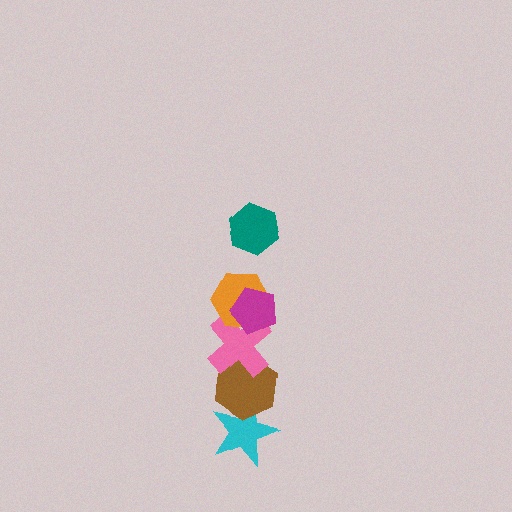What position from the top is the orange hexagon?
The orange hexagon is 3rd from the top.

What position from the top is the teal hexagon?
The teal hexagon is 1st from the top.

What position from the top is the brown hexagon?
The brown hexagon is 5th from the top.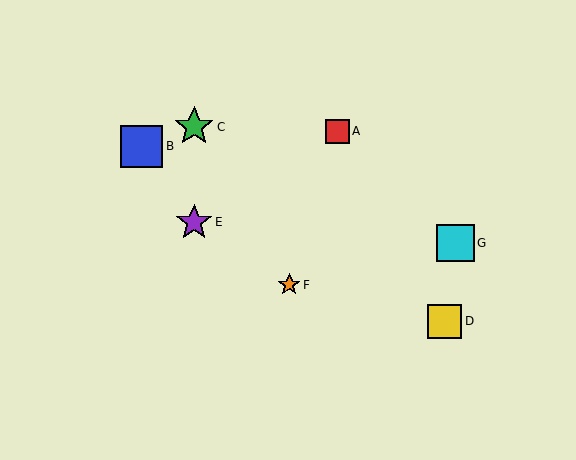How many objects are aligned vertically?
2 objects (C, E) are aligned vertically.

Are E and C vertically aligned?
Yes, both are at x≈194.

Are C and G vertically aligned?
No, C is at x≈194 and G is at x≈455.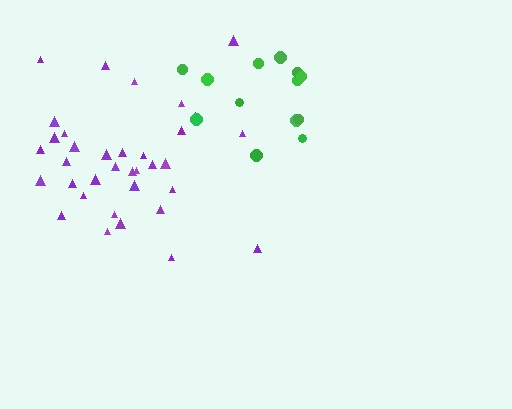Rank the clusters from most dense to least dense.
purple, green.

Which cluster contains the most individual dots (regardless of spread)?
Purple (35).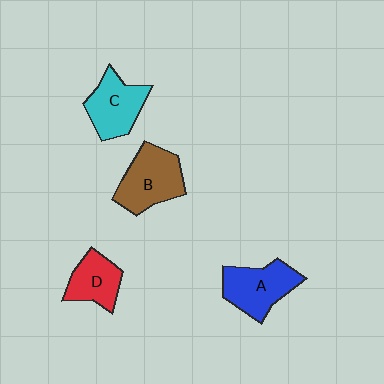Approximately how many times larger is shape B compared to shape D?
Approximately 1.4 times.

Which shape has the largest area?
Shape B (brown).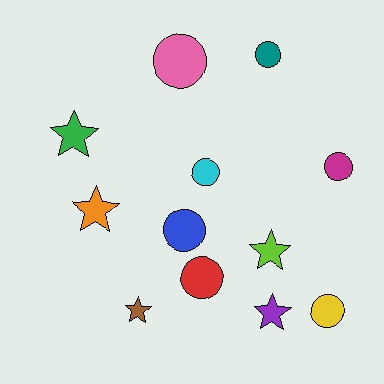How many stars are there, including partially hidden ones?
There are 5 stars.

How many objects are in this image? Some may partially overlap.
There are 12 objects.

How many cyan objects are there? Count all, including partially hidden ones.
There is 1 cyan object.